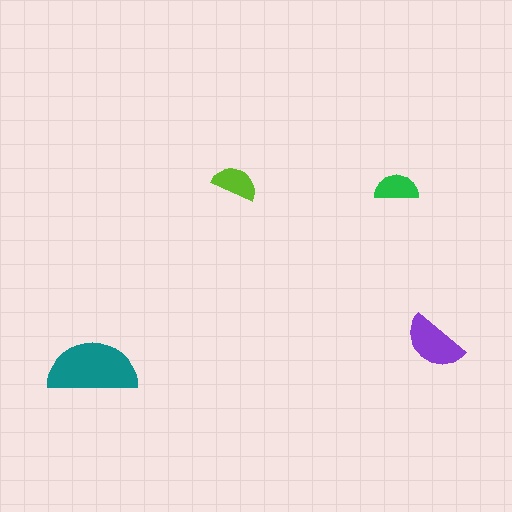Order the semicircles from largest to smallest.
the teal one, the purple one, the lime one, the green one.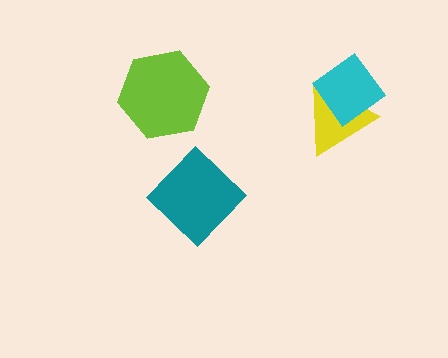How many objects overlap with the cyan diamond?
1 object overlaps with the cyan diamond.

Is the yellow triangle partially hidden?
Yes, it is partially covered by another shape.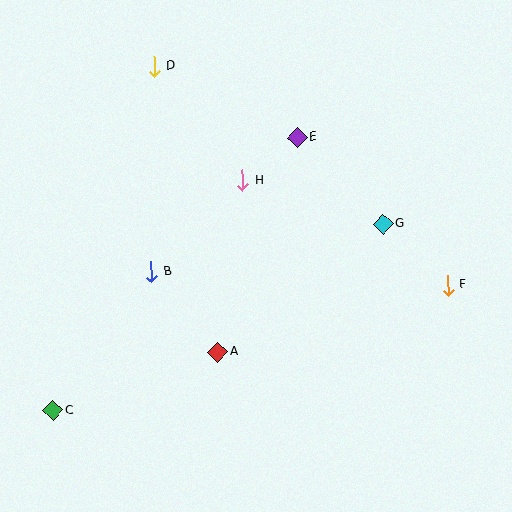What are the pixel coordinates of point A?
Point A is at (218, 352).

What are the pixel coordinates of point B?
Point B is at (151, 272).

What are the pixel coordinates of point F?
Point F is at (448, 285).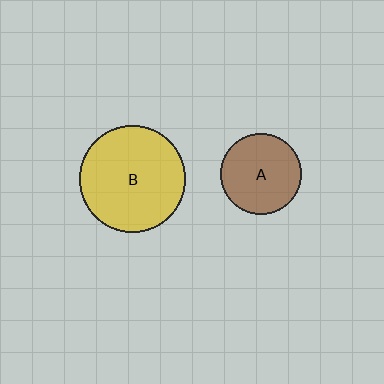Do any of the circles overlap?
No, none of the circles overlap.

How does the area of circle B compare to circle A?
Approximately 1.7 times.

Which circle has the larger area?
Circle B (yellow).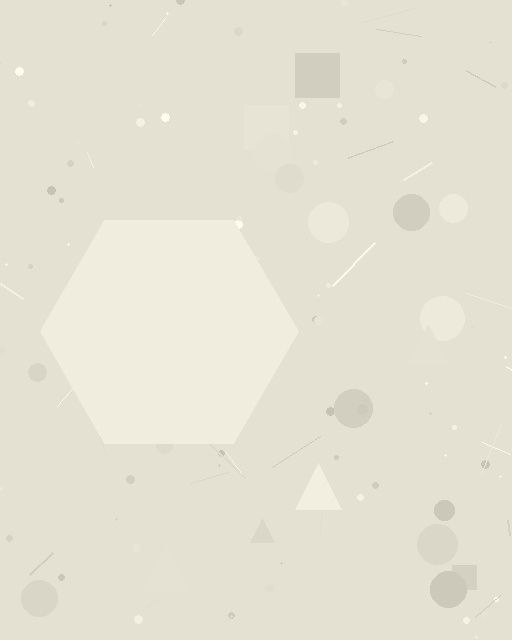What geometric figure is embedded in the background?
A hexagon is embedded in the background.